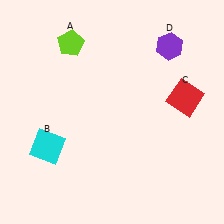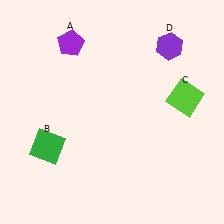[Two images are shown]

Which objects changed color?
A changed from lime to purple. B changed from cyan to green. C changed from red to lime.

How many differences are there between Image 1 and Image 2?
There are 3 differences between the two images.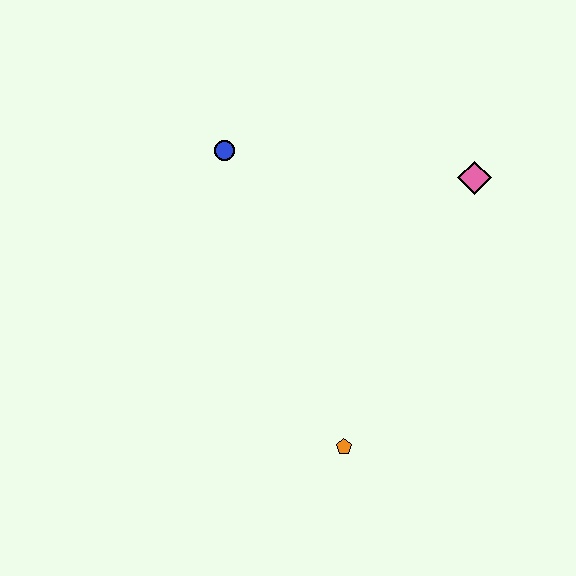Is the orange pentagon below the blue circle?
Yes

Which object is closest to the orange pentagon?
The pink diamond is closest to the orange pentagon.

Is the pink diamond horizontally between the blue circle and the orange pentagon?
No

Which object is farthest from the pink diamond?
The orange pentagon is farthest from the pink diamond.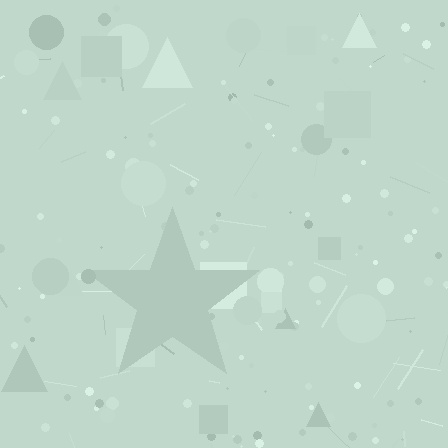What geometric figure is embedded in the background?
A star is embedded in the background.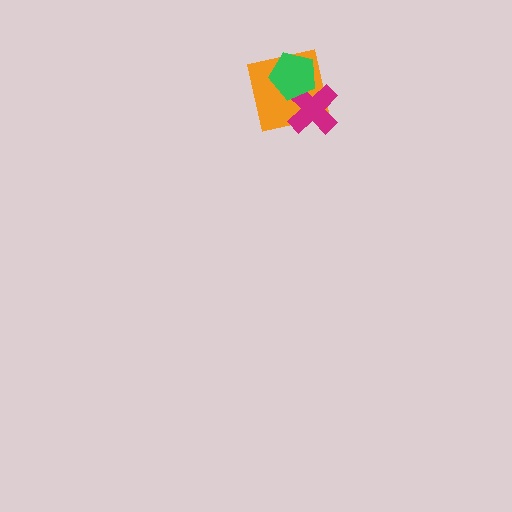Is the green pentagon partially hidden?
No, no other shape covers it.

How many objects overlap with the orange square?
2 objects overlap with the orange square.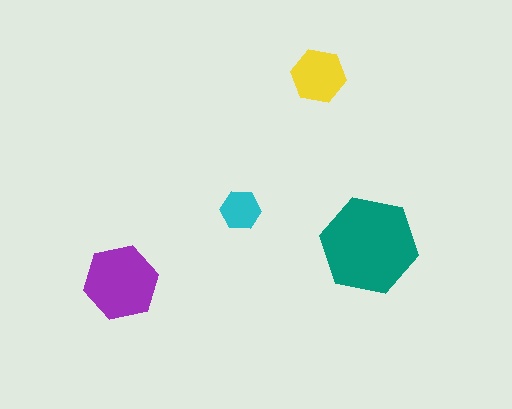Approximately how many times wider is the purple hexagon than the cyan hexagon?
About 2 times wider.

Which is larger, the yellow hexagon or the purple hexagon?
The purple one.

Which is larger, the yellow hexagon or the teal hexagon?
The teal one.